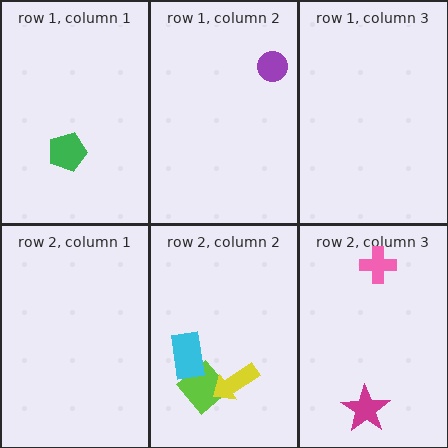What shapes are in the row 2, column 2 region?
The lime diamond, the yellow arrow, the cyan rectangle.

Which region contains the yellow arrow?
The row 2, column 2 region.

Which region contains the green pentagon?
The row 1, column 1 region.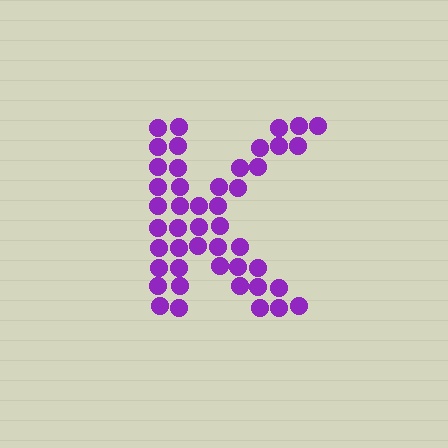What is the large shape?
The large shape is the letter K.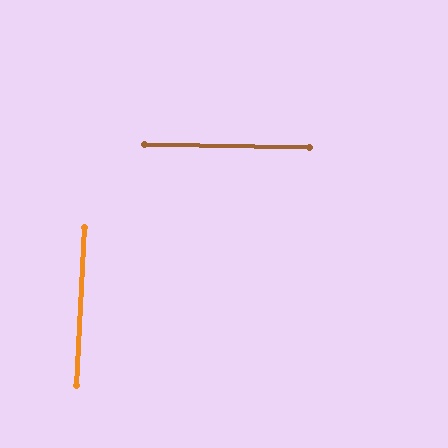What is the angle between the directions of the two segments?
Approximately 88 degrees.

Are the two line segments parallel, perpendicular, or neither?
Perpendicular — they meet at approximately 88°.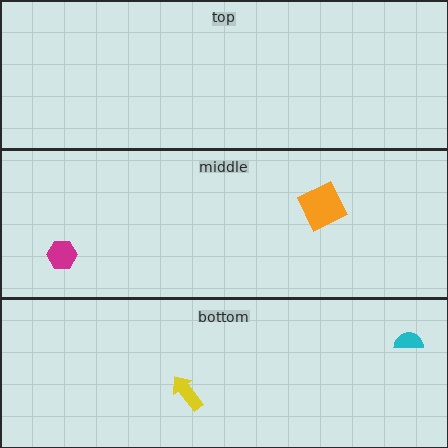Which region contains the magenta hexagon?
The middle region.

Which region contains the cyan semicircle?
The bottom region.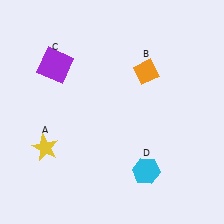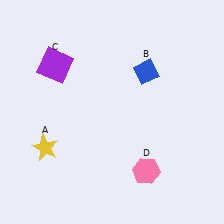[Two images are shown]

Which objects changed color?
B changed from orange to blue. D changed from cyan to pink.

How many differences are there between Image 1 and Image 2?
There are 2 differences between the two images.